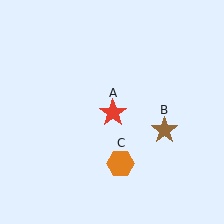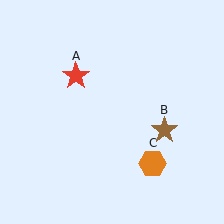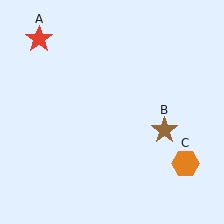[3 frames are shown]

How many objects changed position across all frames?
2 objects changed position: red star (object A), orange hexagon (object C).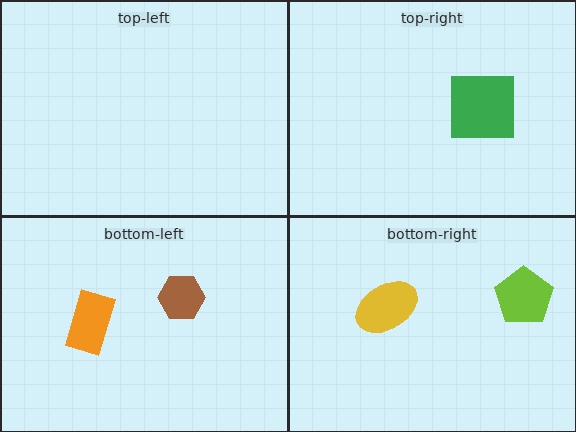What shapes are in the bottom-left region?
The brown hexagon, the orange rectangle.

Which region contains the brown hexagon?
The bottom-left region.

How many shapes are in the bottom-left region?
2.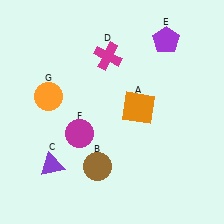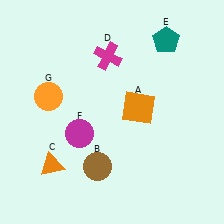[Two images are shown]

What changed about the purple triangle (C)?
In Image 1, C is purple. In Image 2, it changed to orange.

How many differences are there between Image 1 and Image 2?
There are 2 differences between the two images.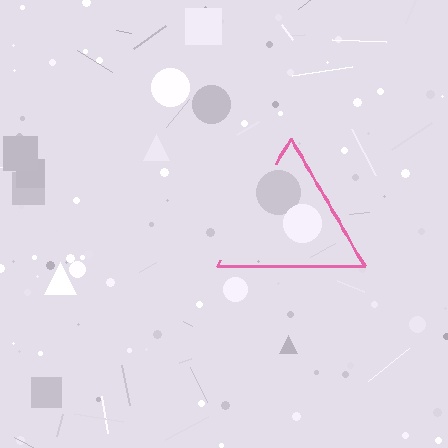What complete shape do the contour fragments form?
The contour fragments form a triangle.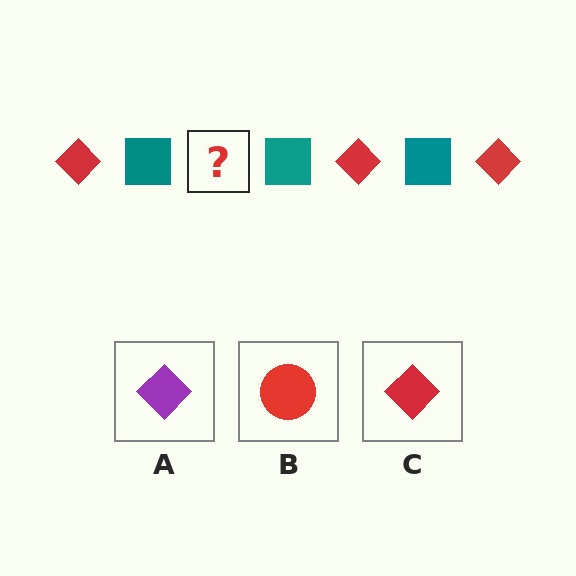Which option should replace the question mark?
Option C.